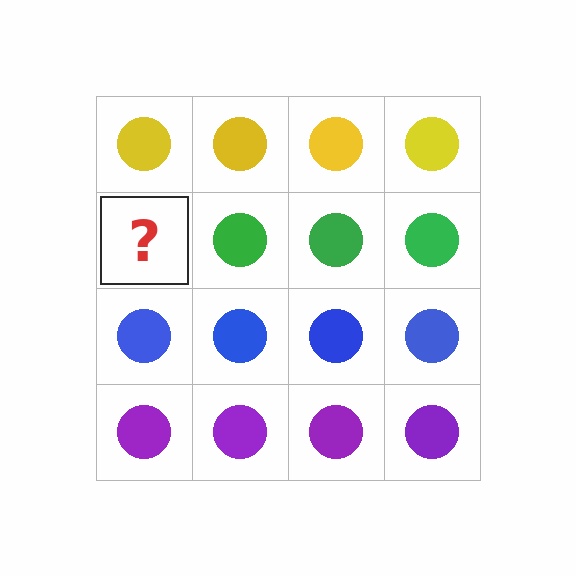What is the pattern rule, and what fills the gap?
The rule is that each row has a consistent color. The gap should be filled with a green circle.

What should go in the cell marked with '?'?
The missing cell should contain a green circle.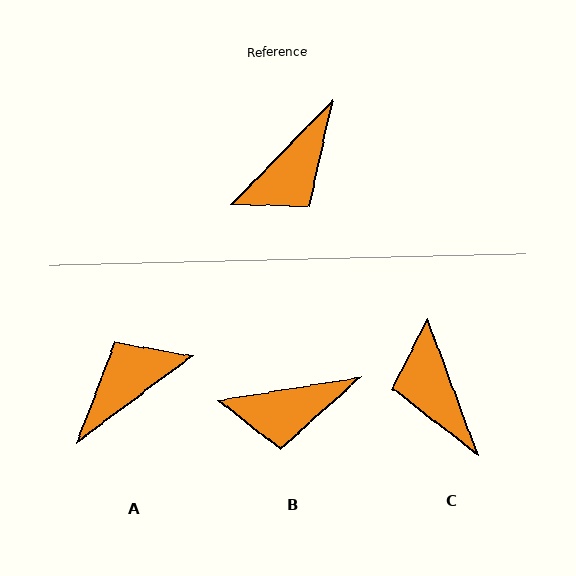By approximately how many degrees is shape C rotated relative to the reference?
Approximately 115 degrees clockwise.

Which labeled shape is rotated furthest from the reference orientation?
A, about 171 degrees away.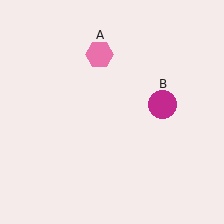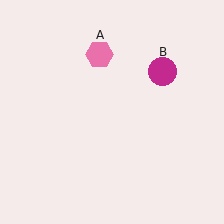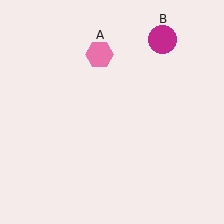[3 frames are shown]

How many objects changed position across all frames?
1 object changed position: magenta circle (object B).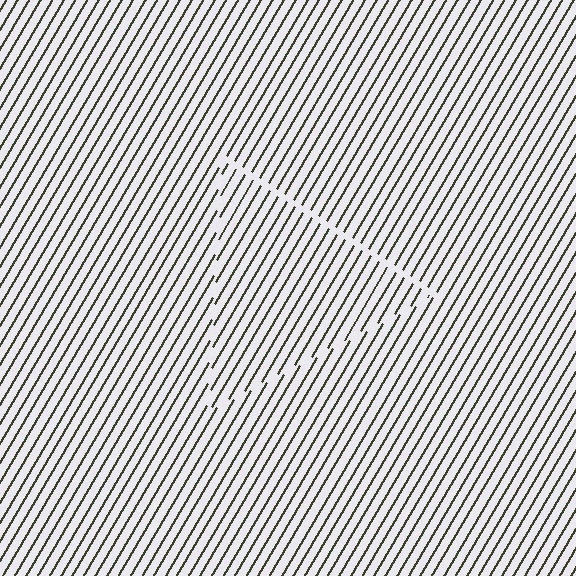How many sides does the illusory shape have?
3 sides — the line-ends trace a triangle.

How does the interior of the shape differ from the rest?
The interior of the shape contains the same grating, shifted by half a period — the contour is defined by the phase discontinuity where line-ends from the inner and outer gratings abut.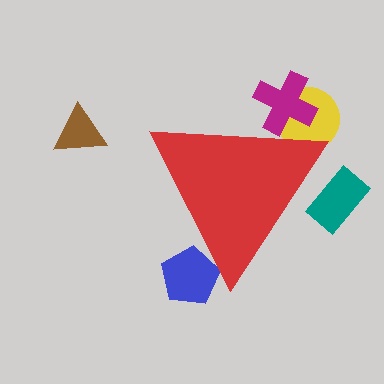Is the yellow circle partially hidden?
Yes, the yellow circle is partially hidden behind the red triangle.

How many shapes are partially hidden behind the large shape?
4 shapes are partially hidden.